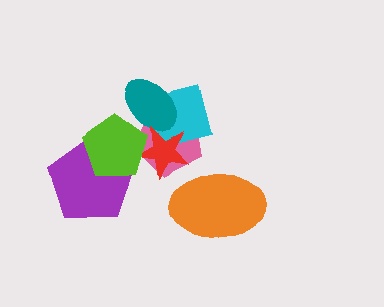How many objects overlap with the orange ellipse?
0 objects overlap with the orange ellipse.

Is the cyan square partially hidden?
Yes, it is partially covered by another shape.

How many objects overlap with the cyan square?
3 objects overlap with the cyan square.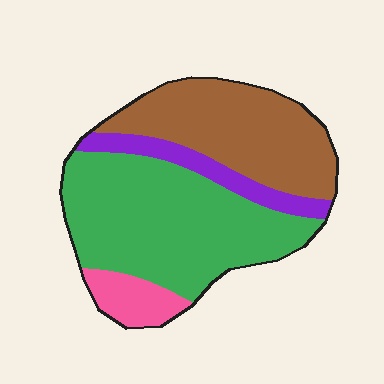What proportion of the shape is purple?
Purple covers about 10% of the shape.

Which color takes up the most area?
Green, at roughly 50%.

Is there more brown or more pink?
Brown.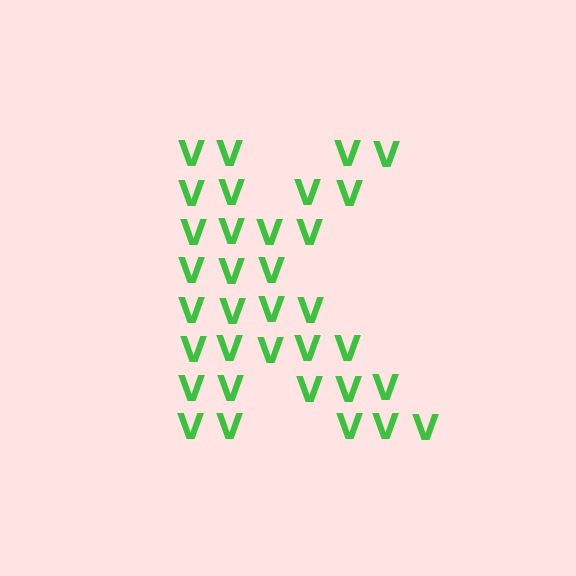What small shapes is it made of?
It is made of small letter V's.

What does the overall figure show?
The overall figure shows the letter K.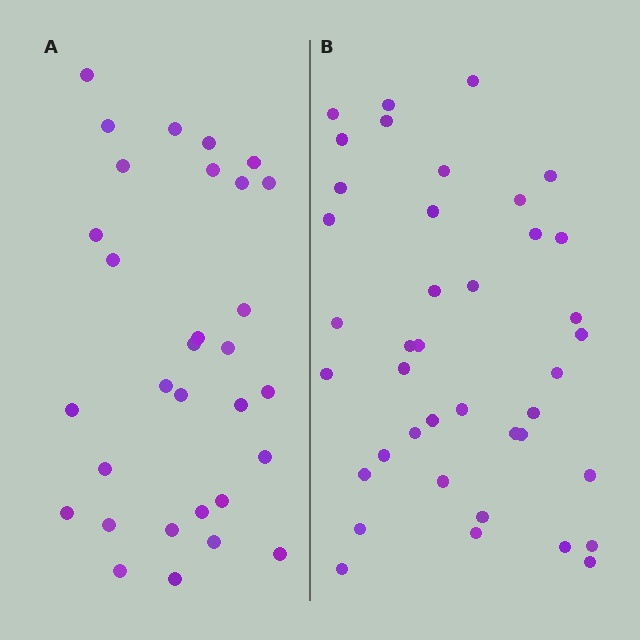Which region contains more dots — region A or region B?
Region B (the right region) has more dots.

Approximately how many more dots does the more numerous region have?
Region B has roughly 8 or so more dots than region A.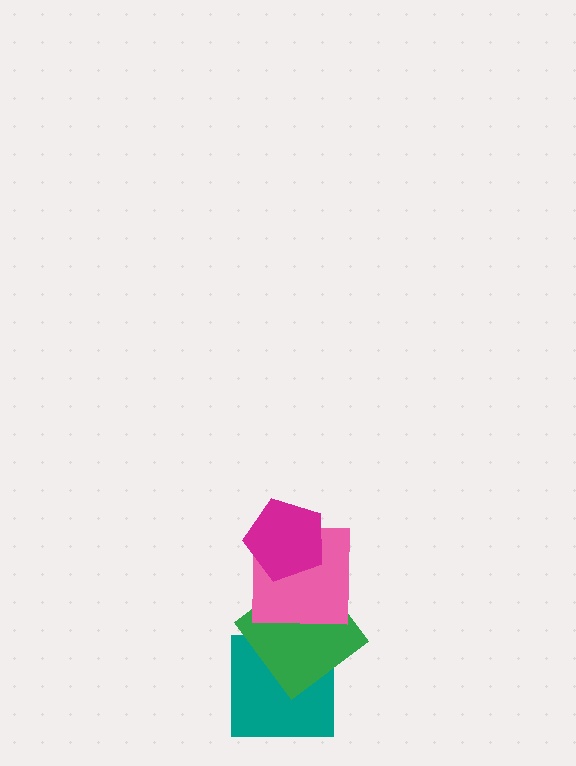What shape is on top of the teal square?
The green diamond is on top of the teal square.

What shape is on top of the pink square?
The magenta pentagon is on top of the pink square.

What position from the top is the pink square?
The pink square is 2nd from the top.